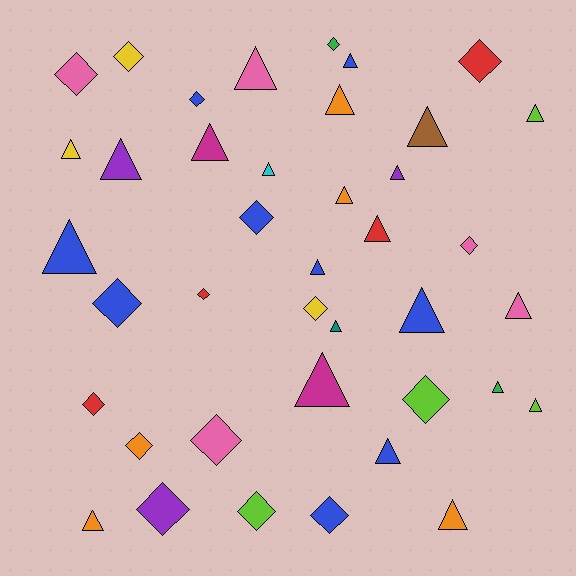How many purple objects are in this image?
There are 3 purple objects.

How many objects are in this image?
There are 40 objects.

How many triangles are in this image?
There are 23 triangles.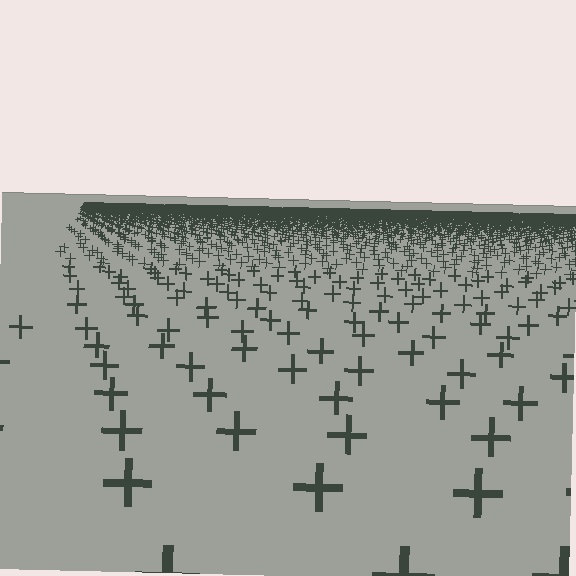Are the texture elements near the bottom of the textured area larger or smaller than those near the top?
Larger. Near the bottom, elements are closer to the viewer and appear at a bigger on-screen size.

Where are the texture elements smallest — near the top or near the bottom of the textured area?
Near the top.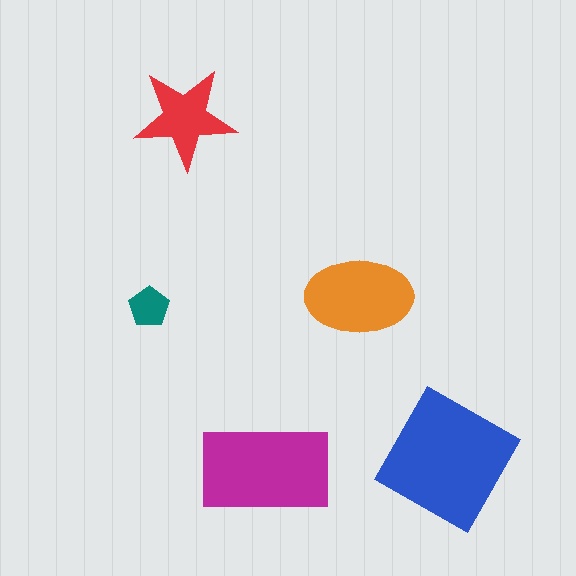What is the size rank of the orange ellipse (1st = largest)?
3rd.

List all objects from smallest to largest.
The teal pentagon, the red star, the orange ellipse, the magenta rectangle, the blue square.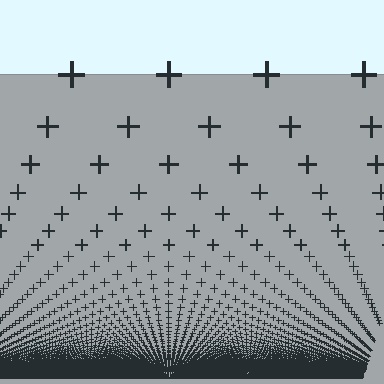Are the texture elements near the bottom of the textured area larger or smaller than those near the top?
Smaller. The gradient is inverted — elements near the bottom are smaller and denser.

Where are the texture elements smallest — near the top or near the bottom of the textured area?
Near the bottom.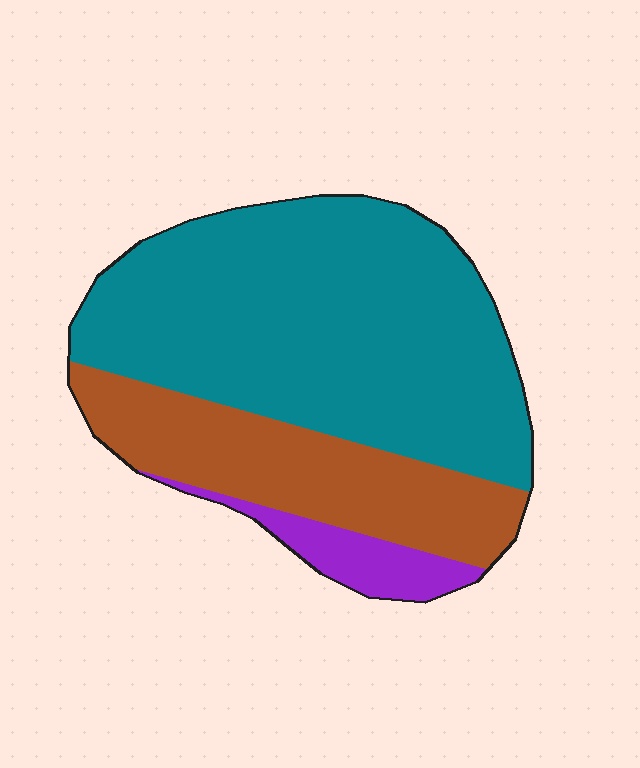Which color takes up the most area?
Teal, at roughly 65%.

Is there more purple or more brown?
Brown.